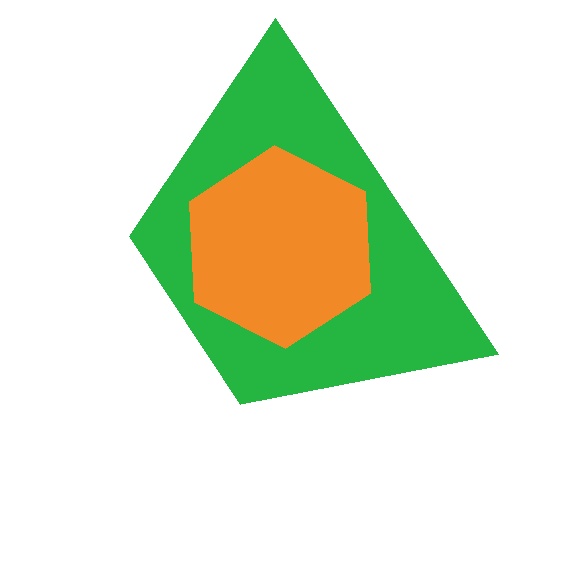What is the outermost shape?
The green trapezoid.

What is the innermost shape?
The orange hexagon.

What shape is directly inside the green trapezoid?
The orange hexagon.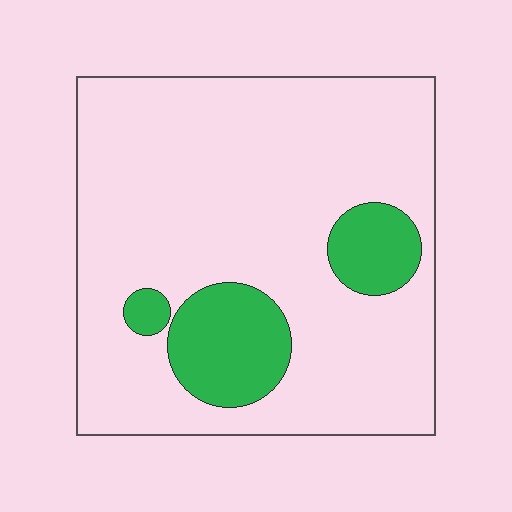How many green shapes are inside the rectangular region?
3.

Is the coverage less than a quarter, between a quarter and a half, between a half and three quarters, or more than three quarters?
Less than a quarter.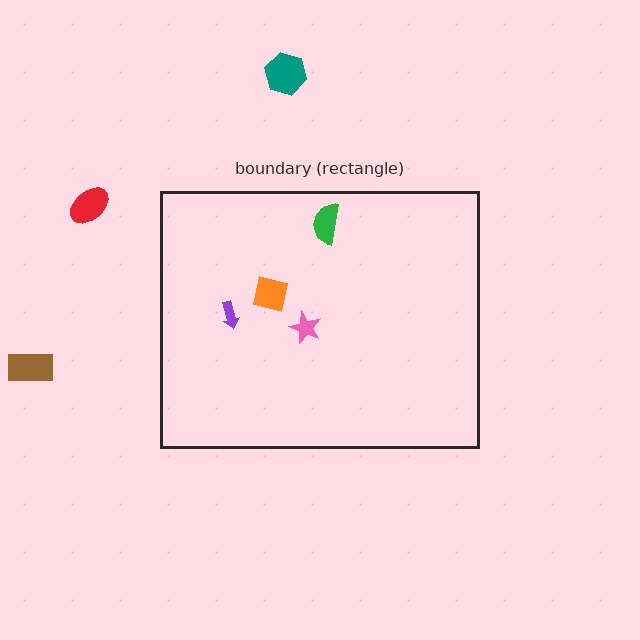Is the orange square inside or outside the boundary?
Inside.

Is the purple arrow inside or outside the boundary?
Inside.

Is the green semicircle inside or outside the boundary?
Inside.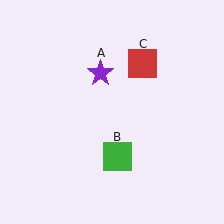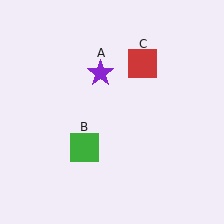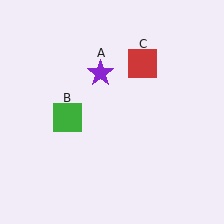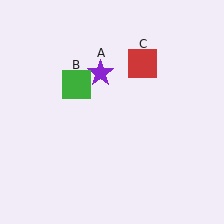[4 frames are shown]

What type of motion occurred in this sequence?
The green square (object B) rotated clockwise around the center of the scene.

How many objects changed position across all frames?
1 object changed position: green square (object B).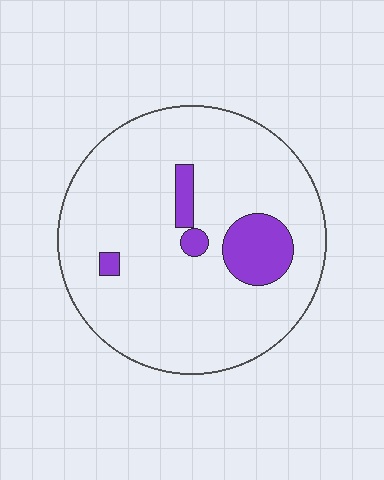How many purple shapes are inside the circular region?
4.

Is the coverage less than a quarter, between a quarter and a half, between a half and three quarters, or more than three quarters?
Less than a quarter.